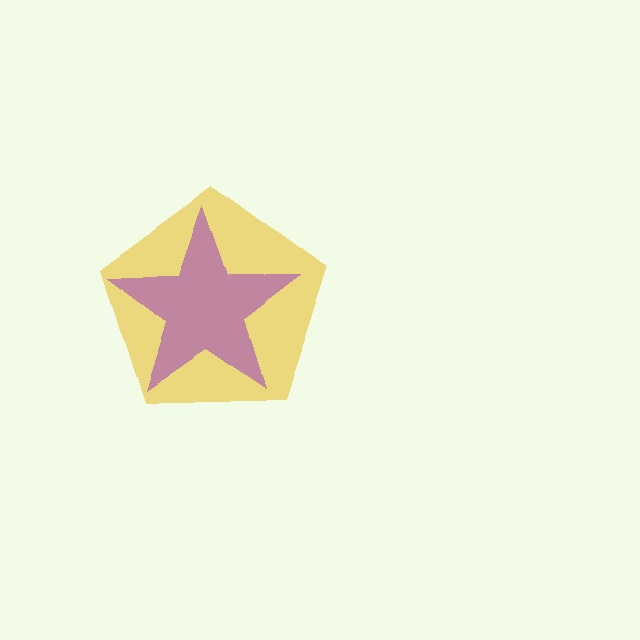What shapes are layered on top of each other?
The layered shapes are: a yellow pentagon, a purple star.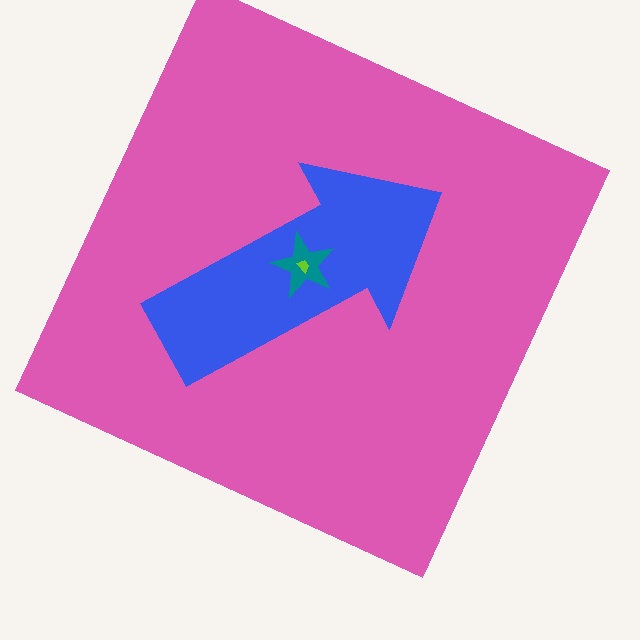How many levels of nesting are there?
4.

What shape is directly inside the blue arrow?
The teal star.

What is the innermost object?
The lime trapezoid.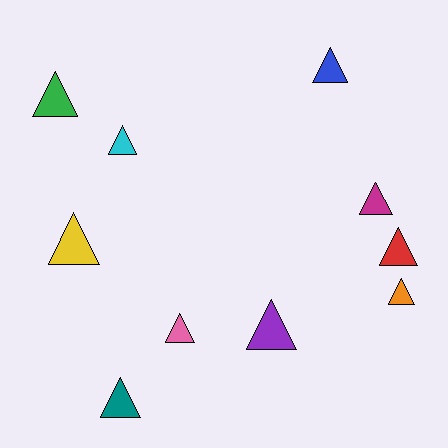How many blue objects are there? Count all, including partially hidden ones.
There is 1 blue object.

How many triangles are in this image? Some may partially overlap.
There are 10 triangles.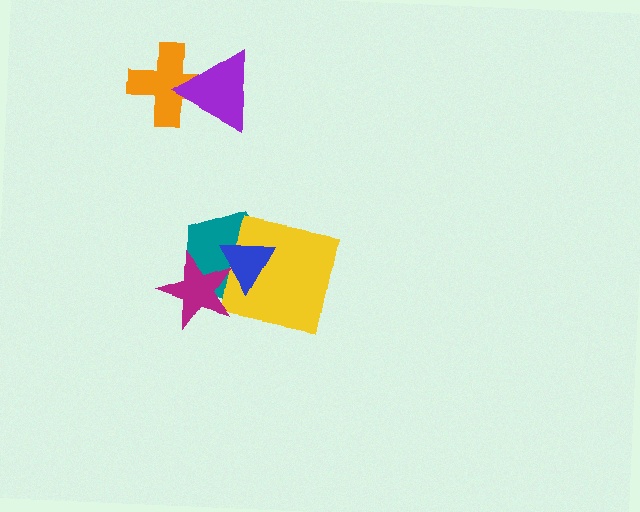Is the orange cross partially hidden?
Yes, it is partially covered by another shape.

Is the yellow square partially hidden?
Yes, it is partially covered by another shape.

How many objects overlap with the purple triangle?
1 object overlaps with the purple triangle.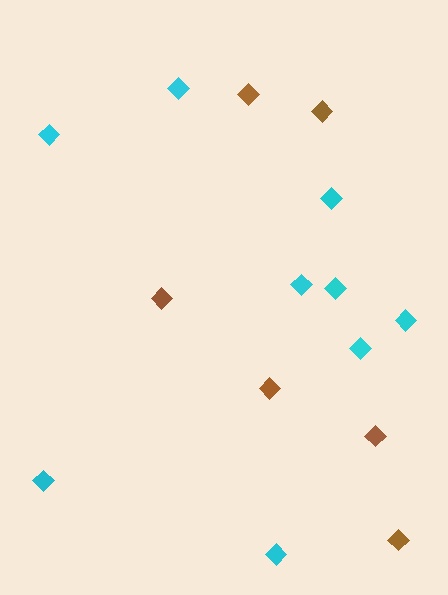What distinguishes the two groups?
There are 2 groups: one group of cyan diamonds (9) and one group of brown diamonds (6).